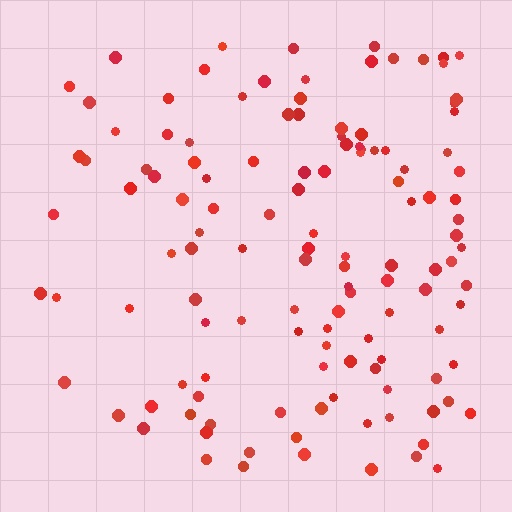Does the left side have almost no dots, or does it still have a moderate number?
Still a moderate number, just noticeably fewer than the right.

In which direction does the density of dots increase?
From left to right, with the right side densest.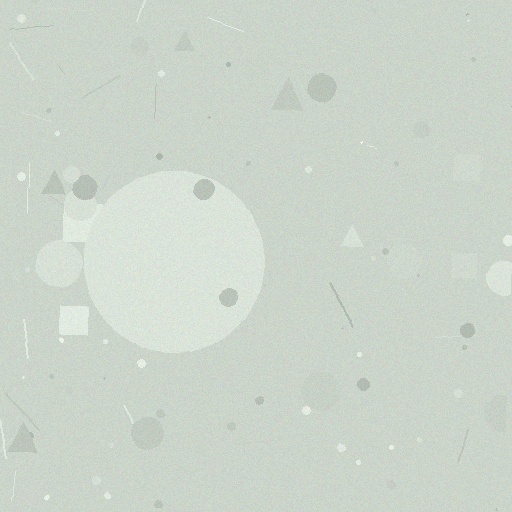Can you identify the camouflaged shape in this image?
The camouflaged shape is a circle.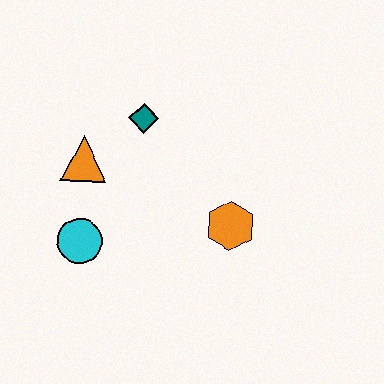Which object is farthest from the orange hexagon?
The orange triangle is farthest from the orange hexagon.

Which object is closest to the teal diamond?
The orange triangle is closest to the teal diamond.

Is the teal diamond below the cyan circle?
No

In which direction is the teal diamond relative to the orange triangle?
The teal diamond is to the right of the orange triangle.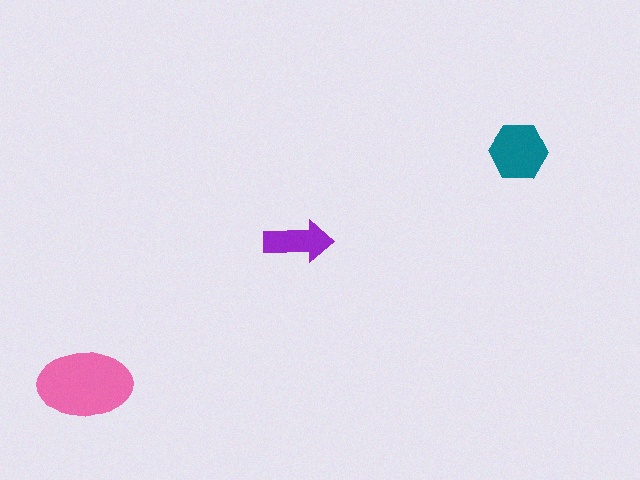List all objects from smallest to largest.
The purple arrow, the teal hexagon, the pink ellipse.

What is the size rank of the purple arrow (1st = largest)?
3rd.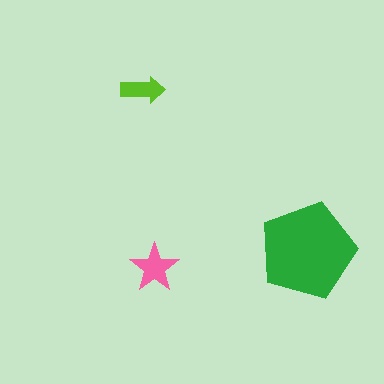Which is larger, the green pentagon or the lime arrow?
The green pentagon.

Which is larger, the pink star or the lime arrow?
The pink star.